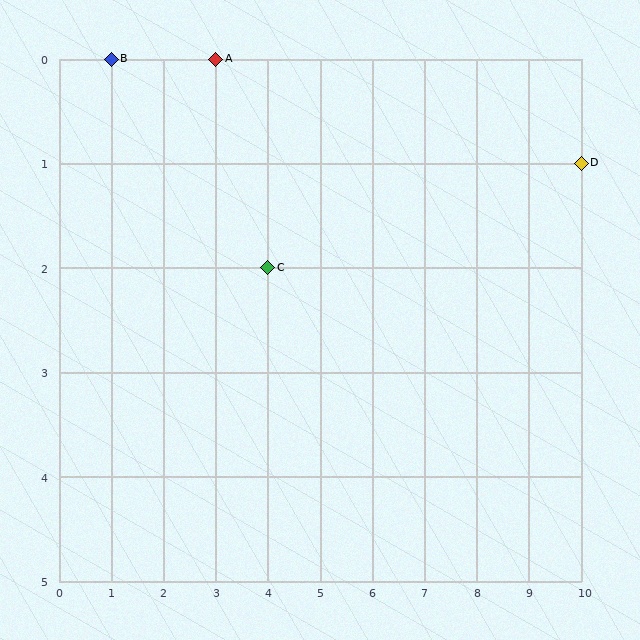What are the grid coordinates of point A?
Point A is at grid coordinates (3, 0).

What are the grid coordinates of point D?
Point D is at grid coordinates (10, 1).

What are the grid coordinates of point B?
Point B is at grid coordinates (1, 0).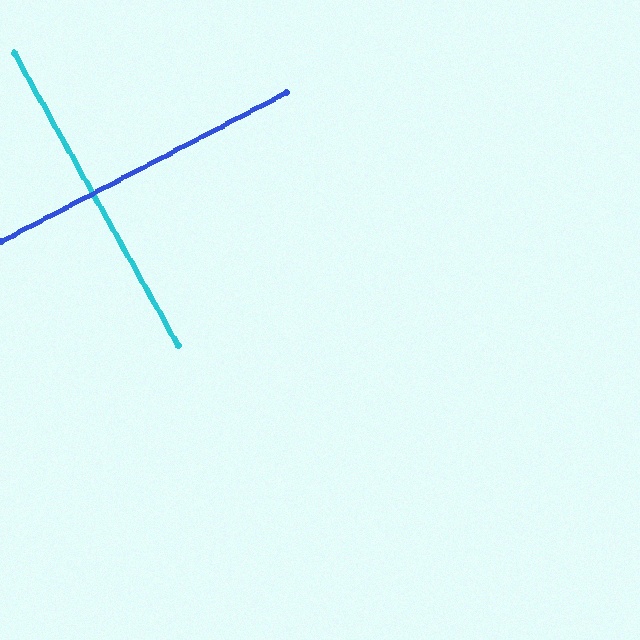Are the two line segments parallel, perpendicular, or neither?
Perpendicular — they meet at approximately 88°.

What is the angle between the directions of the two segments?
Approximately 88 degrees.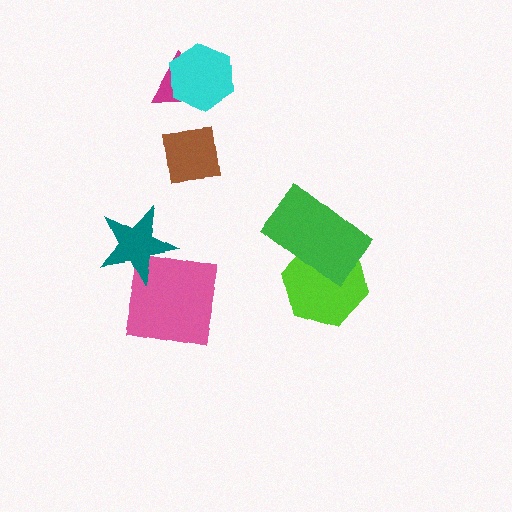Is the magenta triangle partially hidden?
Yes, it is partially covered by another shape.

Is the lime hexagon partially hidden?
Yes, it is partially covered by another shape.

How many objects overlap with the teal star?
1 object overlaps with the teal star.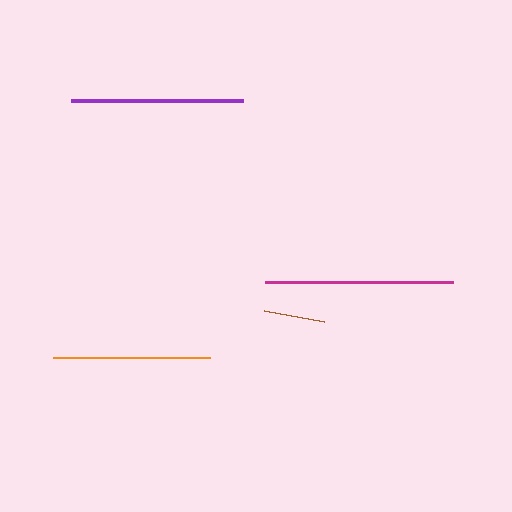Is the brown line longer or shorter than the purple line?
The purple line is longer than the brown line.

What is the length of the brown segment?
The brown segment is approximately 61 pixels long.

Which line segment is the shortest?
The brown line is the shortest at approximately 61 pixels.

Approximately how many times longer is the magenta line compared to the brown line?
The magenta line is approximately 3.1 times the length of the brown line.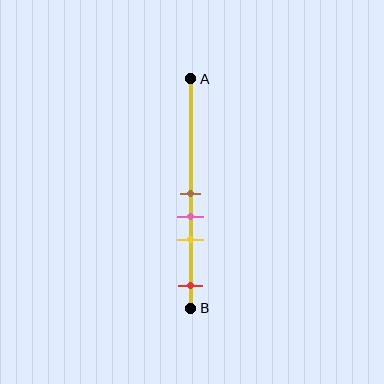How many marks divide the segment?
There are 4 marks dividing the segment.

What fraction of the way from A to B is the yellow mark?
The yellow mark is approximately 70% (0.7) of the way from A to B.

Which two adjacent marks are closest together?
The brown and pink marks are the closest adjacent pair.